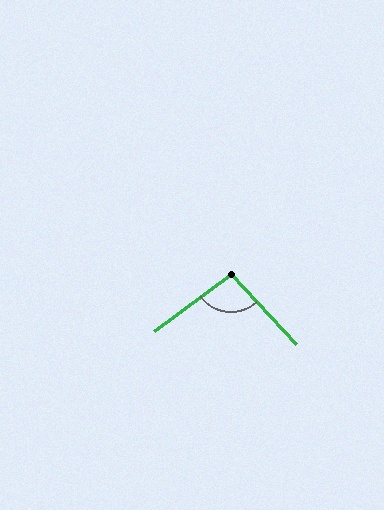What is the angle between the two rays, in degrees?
Approximately 96 degrees.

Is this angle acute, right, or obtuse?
It is obtuse.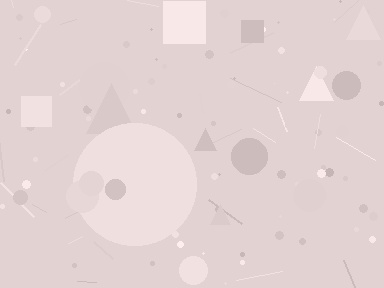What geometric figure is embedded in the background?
A circle is embedded in the background.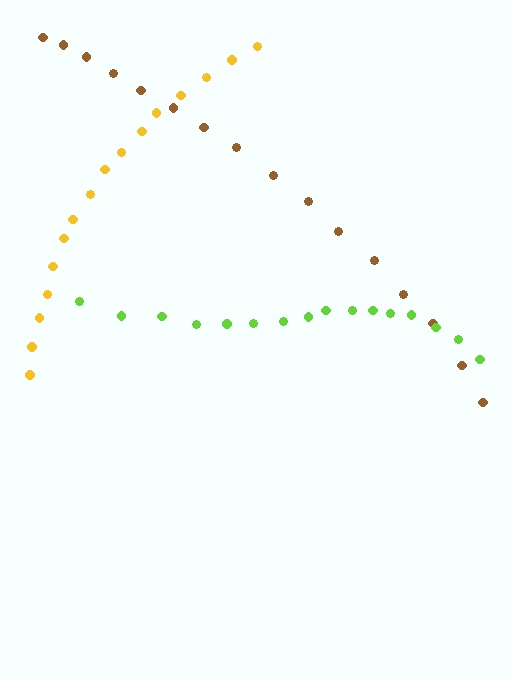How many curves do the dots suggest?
There are 3 distinct paths.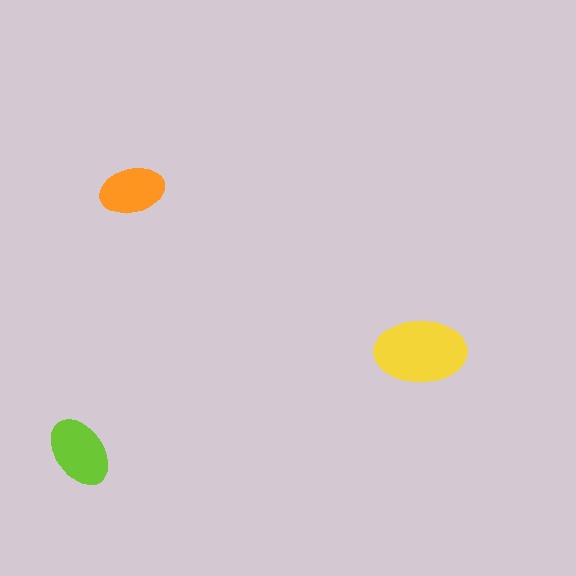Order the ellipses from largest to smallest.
the yellow one, the lime one, the orange one.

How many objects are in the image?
There are 3 objects in the image.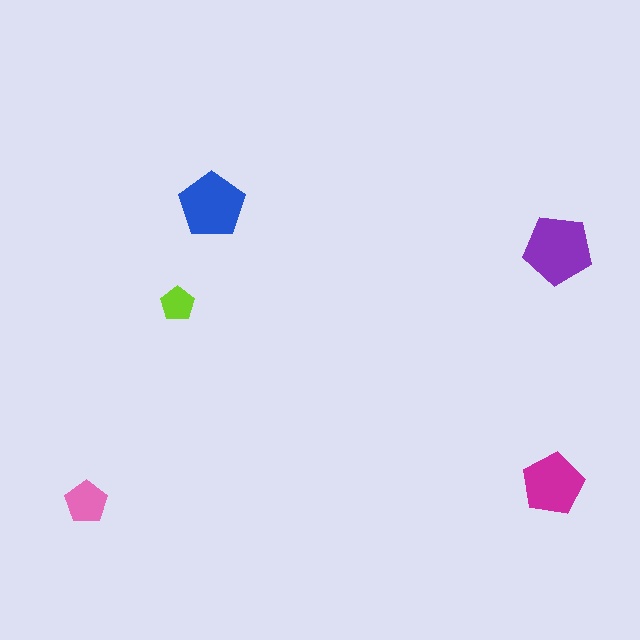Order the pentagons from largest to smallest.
the purple one, the blue one, the magenta one, the pink one, the lime one.